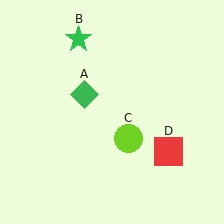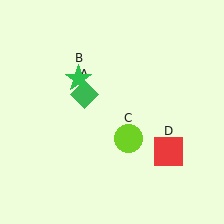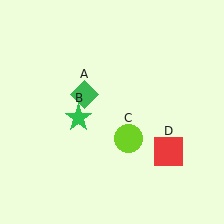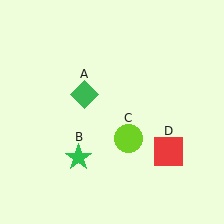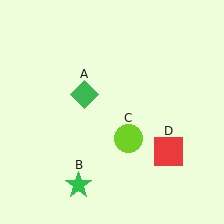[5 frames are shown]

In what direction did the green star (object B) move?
The green star (object B) moved down.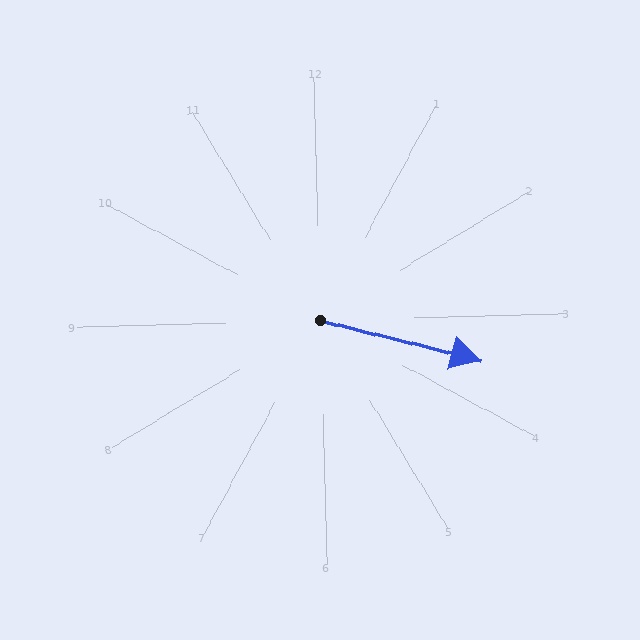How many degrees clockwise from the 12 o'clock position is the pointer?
Approximately 106 degrees.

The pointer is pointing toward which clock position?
Roughly 4 o'clock.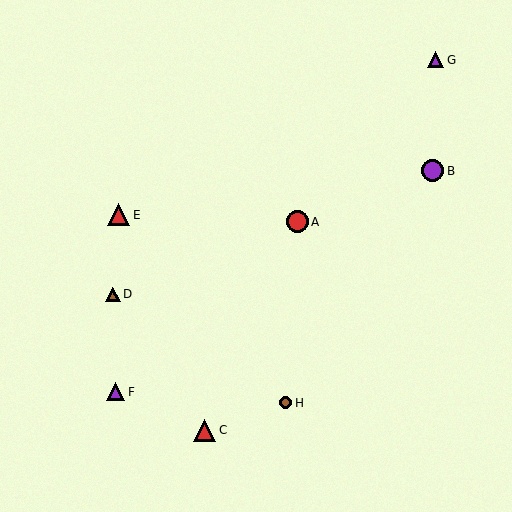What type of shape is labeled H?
Shape H is a brown circle.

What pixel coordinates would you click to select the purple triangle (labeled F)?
Click at (116, 392) to select the purple triangle F.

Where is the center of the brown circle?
The center of the brown circle is at (286, 403).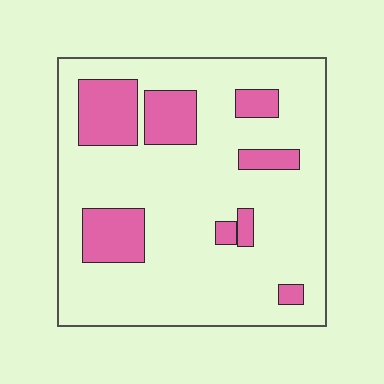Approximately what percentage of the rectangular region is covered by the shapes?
Approximately 20%.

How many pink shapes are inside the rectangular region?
8.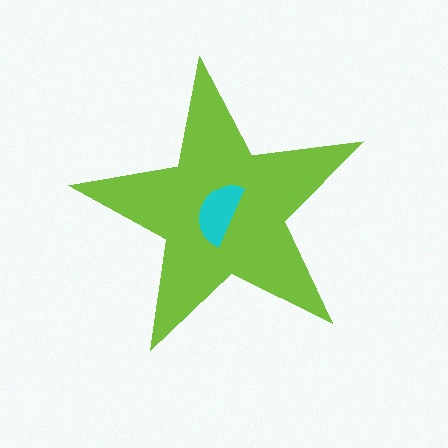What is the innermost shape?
The cyan semicircle.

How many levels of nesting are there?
2.